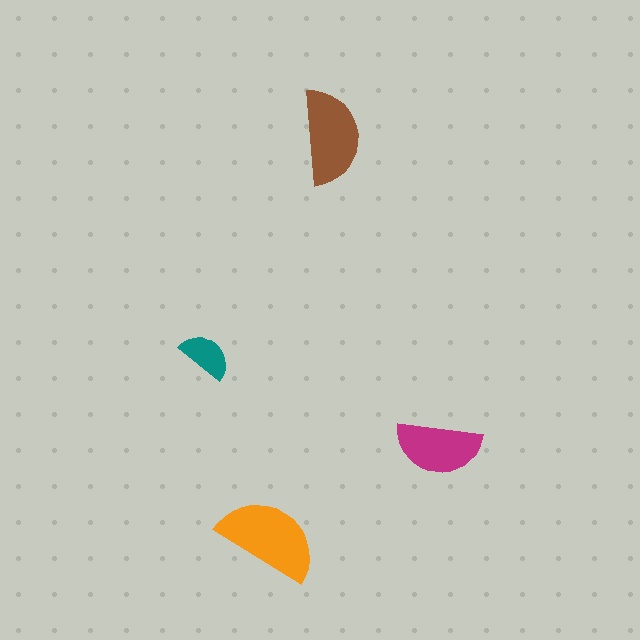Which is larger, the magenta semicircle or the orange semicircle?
The orange one.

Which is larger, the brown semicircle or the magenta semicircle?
The brown one.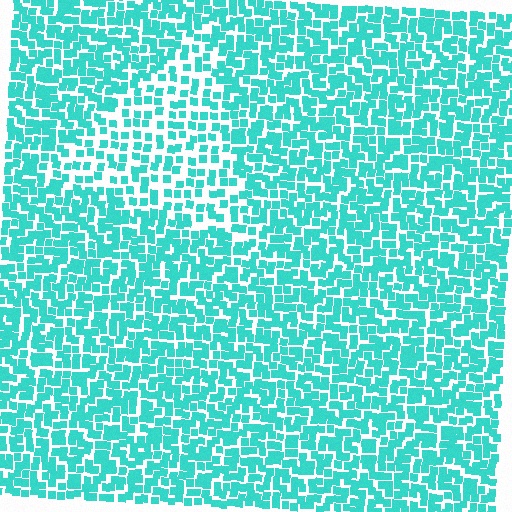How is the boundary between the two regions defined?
The boundary is defined by a change in element density (approximately 1.7x ratio). All elements are the same color, size, and shape.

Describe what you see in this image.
The image contains small cyan elements arranged at two different densities. A triangle-shaped region is visible where the elements are less densely packed than the surrounding area.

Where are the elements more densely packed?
The elements are more densely packed outside the triangle boundary.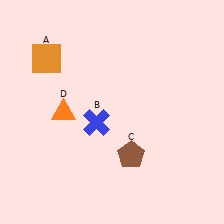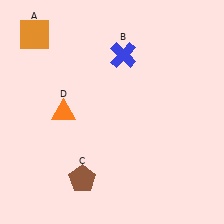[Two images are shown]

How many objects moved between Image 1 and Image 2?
3 objects moved between the two images.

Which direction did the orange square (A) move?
The orange square (A) moved up.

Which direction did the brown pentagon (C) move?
The brown pentagon (C) moved left.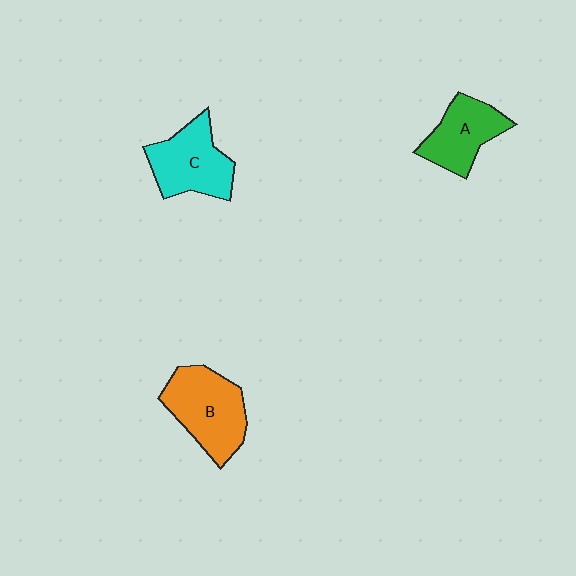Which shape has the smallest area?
Shape A (green).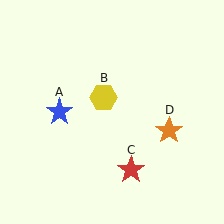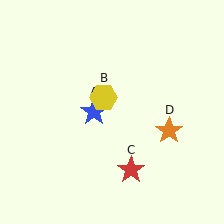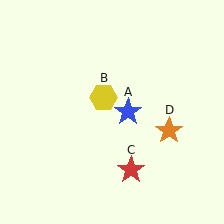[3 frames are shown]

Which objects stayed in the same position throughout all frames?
Yellow hexagon (object B) and red star (object C) and orange star (object D) remained stationary.